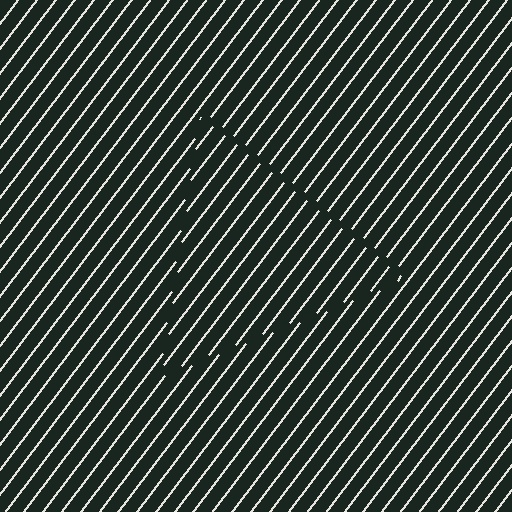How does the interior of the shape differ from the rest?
The interior of the shape contains the same grating, shifted by half a period — the contour is defined by the phase discontinuity where line-ends from the inner and outer gratings abut.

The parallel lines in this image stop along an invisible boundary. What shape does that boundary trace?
An illusory triangle. The interior of the shape contains the same grating, shifted by half a period — the contour is defined by the phase discontinuity where line-ends from the inner and outer gratings abut.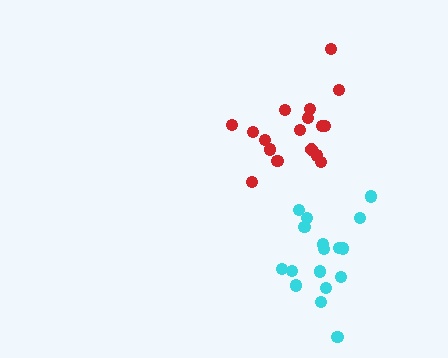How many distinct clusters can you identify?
There are 2 distinct clusters.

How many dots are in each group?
Group 1: 17 dots, Group 2: 17 dots (34 total).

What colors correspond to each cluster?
The clusters are colored: cyan, red.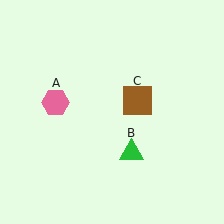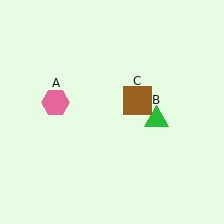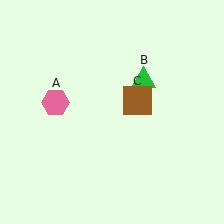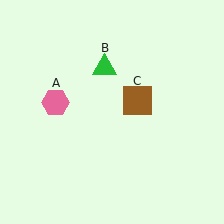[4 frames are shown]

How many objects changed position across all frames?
1 object changed position: green triangle (object B).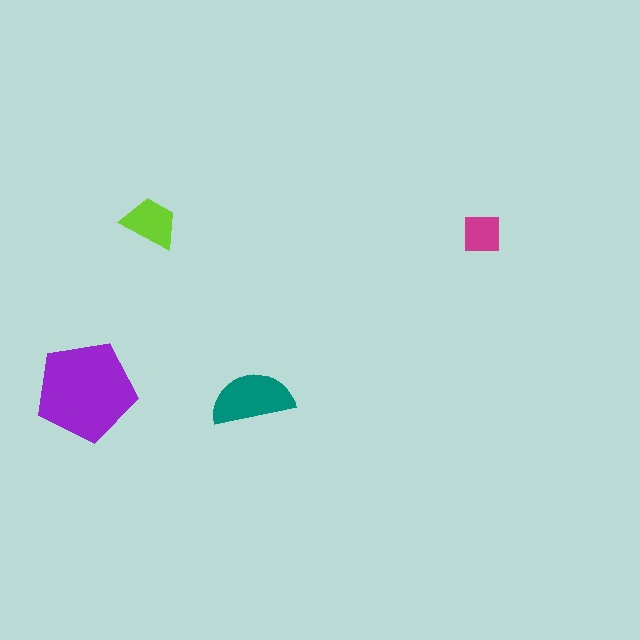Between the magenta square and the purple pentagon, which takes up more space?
The purple pentagon.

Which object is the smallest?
The magenta square.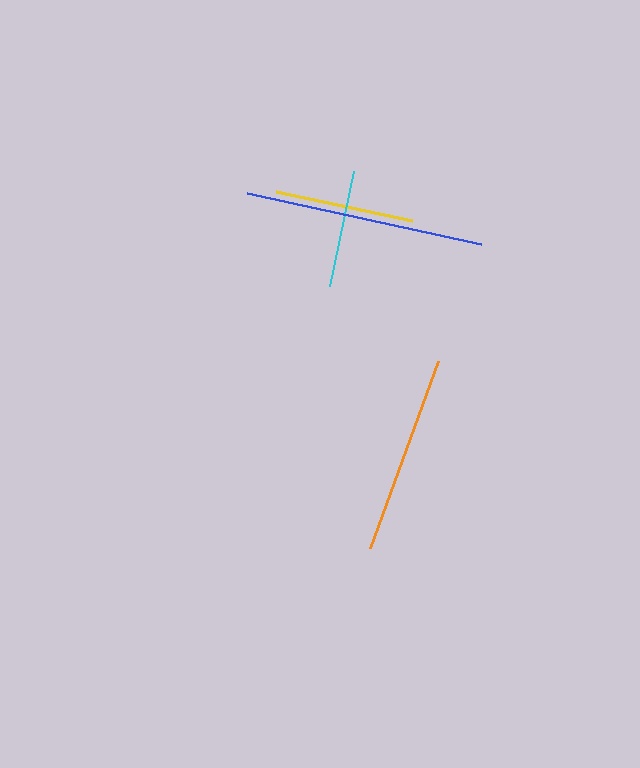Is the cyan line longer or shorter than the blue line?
The blue line is longer than the cyan line.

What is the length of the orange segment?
The orange segment is approximately 198 pixels long.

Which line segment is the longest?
The blue line is the longest at approximately 240 pixels.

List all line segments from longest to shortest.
From longest to shortest: blue, orange, yellow, cyan.